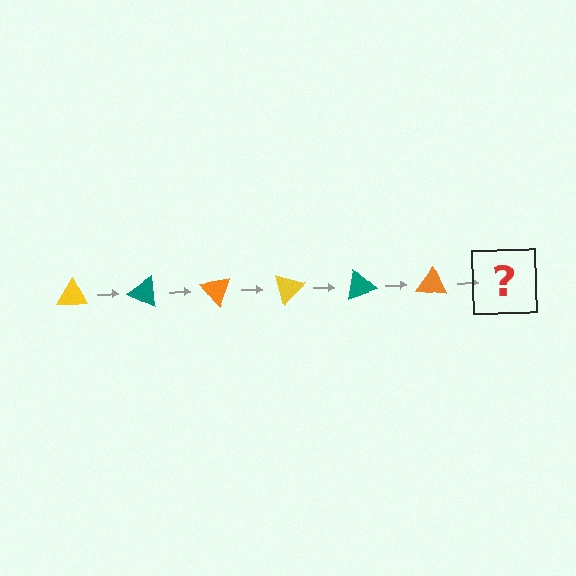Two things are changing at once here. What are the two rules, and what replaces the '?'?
The two rules are that it rotates 25 degrees each step and the color cycles through yellow, teal, and orange. The '?' should be a yellow triangle, rotated 150 degrees from the start.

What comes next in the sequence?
The next element should be a yellow triangle, rotated 150 degrees from the start.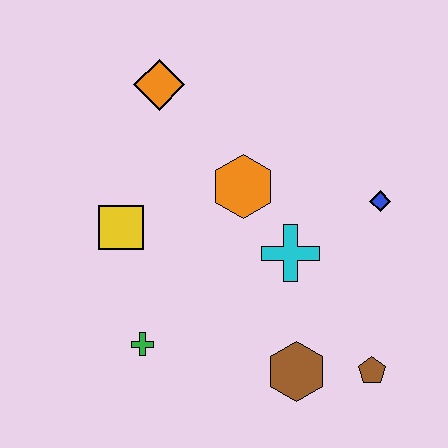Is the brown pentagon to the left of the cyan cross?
No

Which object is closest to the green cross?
The yellow square is closest to the green cross.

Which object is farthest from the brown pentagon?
The orange diamond is farthest from the brown pentagon.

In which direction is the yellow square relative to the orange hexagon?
The yellow square is to the left of the orange hexagon.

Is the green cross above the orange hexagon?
No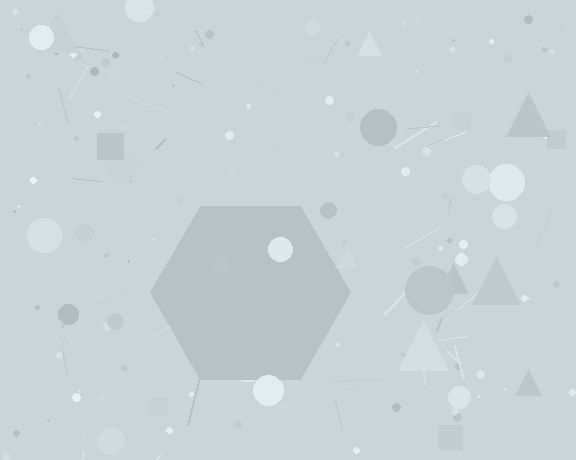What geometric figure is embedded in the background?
A hexagon is embedded in the background.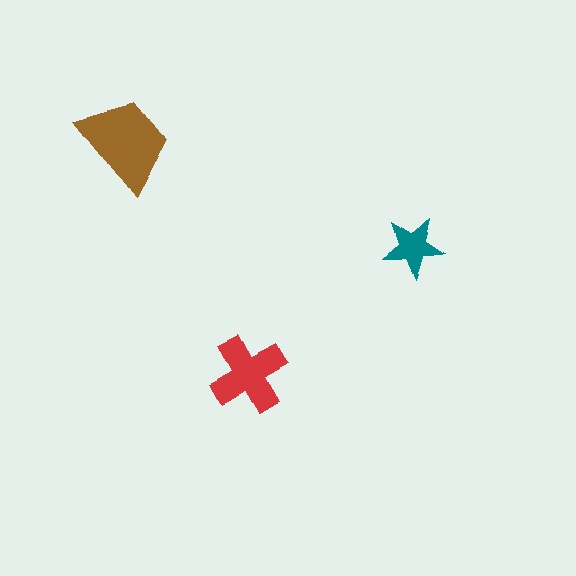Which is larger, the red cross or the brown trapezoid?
The brown trapezoid.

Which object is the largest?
The brown trapezoid.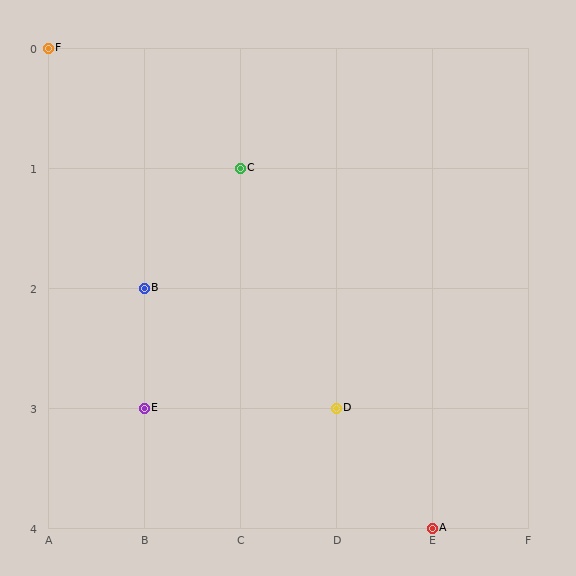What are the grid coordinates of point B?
Point B is at grid coordinates (B, 2).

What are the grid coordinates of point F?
Point F is at grid coordinates (A, 0).